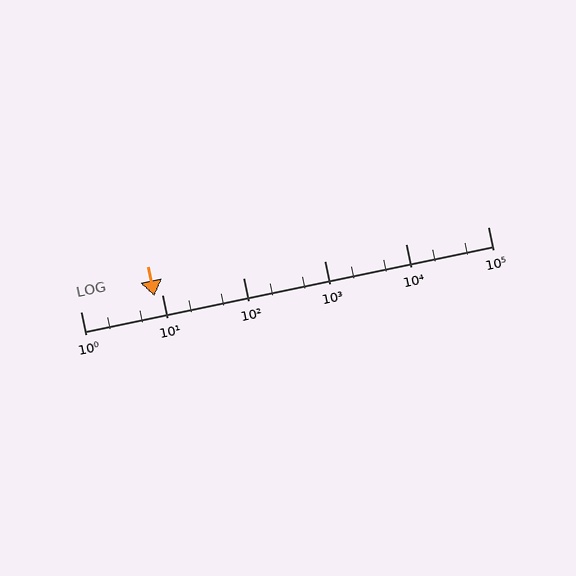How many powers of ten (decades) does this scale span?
The scale spans 5 decades, from 1 to 100000.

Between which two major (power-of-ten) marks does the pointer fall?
The pointer is between 1 and 10.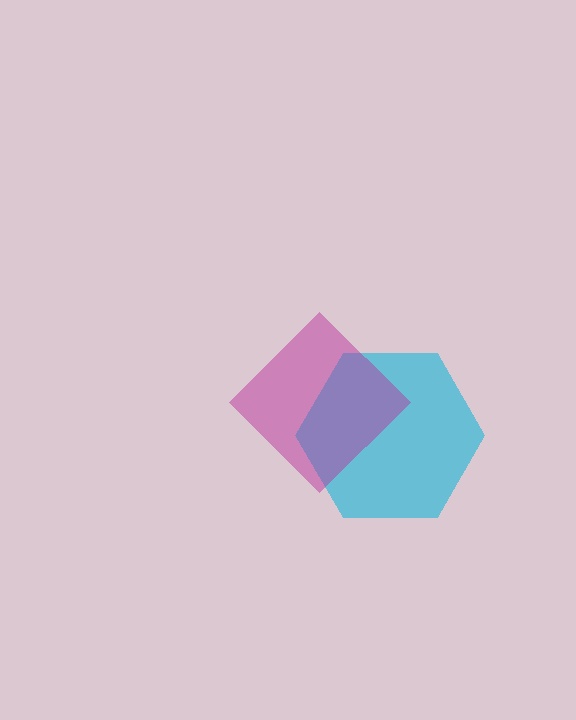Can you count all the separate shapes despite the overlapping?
Yes, there are 2 separate shapes.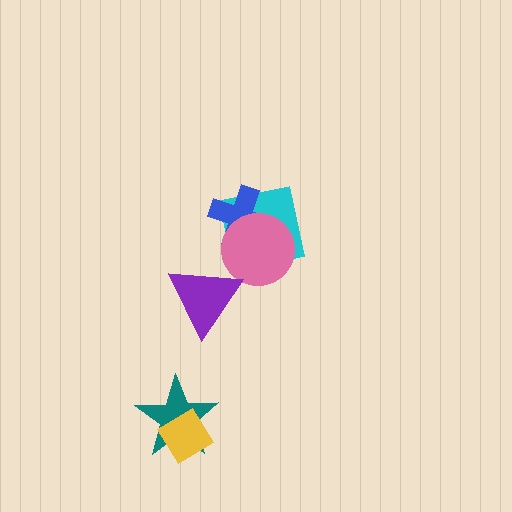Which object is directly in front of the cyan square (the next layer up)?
The blue cross is directly in front of the cyan square.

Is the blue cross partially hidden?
Yes, it is partially covered by another shape.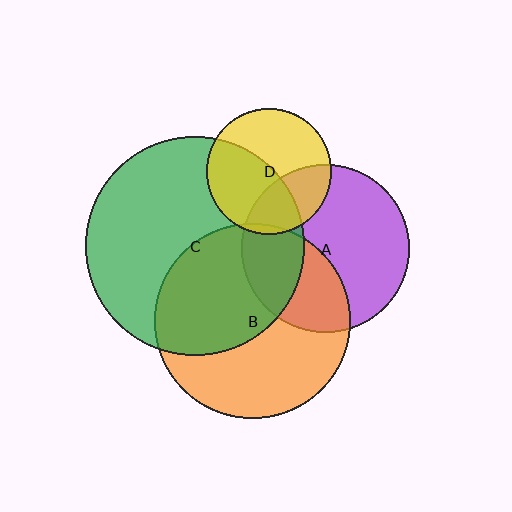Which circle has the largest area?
Circle C (green).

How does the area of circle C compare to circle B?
Approximately 1.3 times.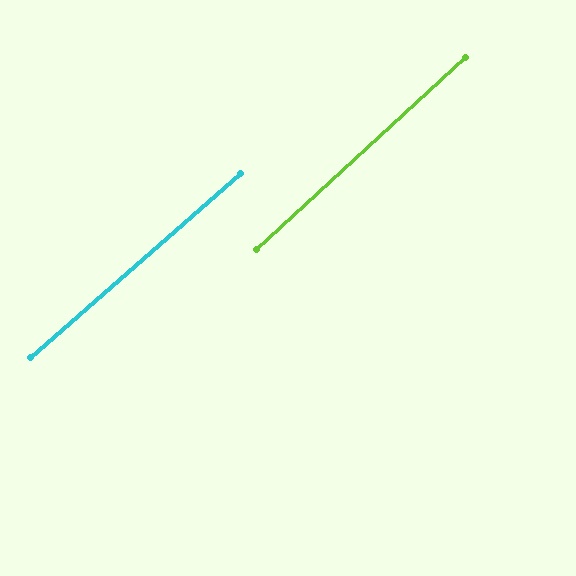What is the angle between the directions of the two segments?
Approximately 1 degree.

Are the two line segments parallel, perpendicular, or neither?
Parallel — their directions differ by only 1.4°.